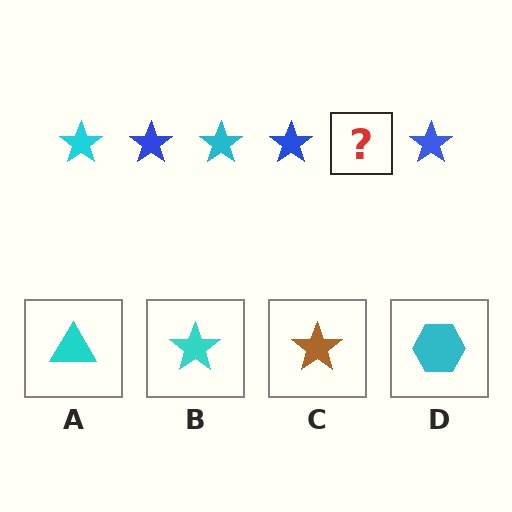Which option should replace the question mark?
Option B.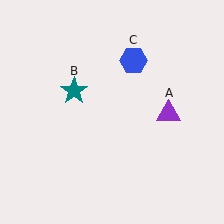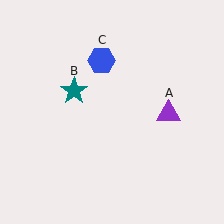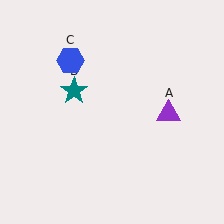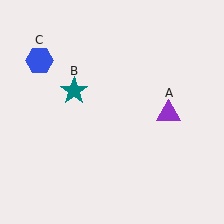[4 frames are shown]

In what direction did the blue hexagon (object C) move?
The blue hexagon (object C) moved left.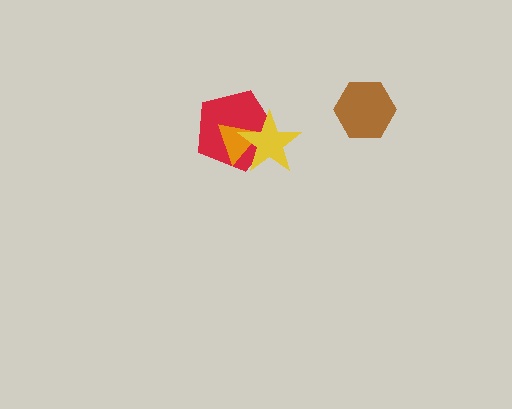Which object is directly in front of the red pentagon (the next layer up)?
The orange triangle is directly in front of the red pentagon.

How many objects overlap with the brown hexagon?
0 objects overlap with the brown hexagon.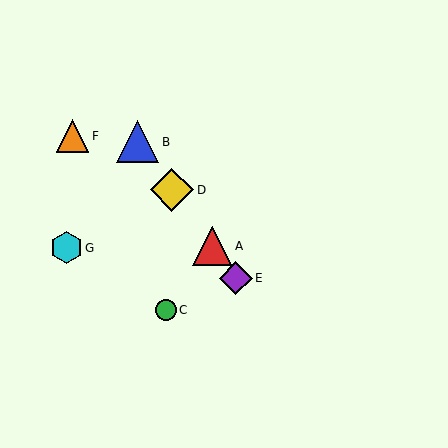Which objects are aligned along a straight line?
Objects A, B, D, E are aligned along a straight line.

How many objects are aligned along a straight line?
4 objects (A, B, D, E) are aligned along a straight line.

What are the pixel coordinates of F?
Object F is at (73, 136).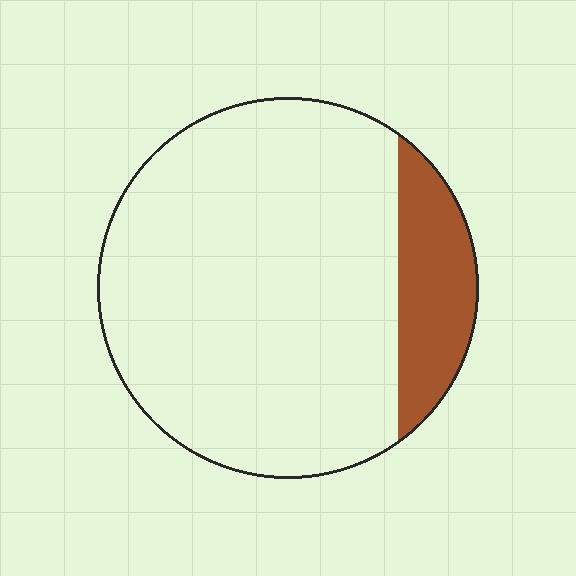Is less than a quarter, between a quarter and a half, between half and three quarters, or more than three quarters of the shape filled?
Less than a quarter.